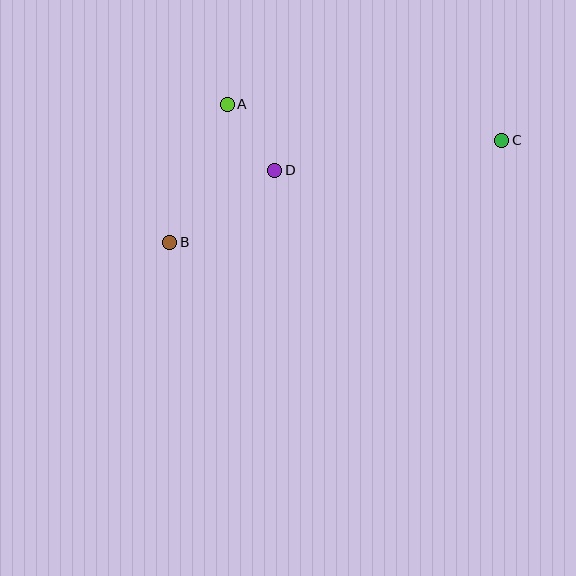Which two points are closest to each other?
Points A and D are closest to each other.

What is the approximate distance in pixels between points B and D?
The distance between B and D is approximately 127 pixels.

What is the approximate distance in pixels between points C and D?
The distance between C and D is approximately 229 pixels.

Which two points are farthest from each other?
Points B and C are farthest from each other.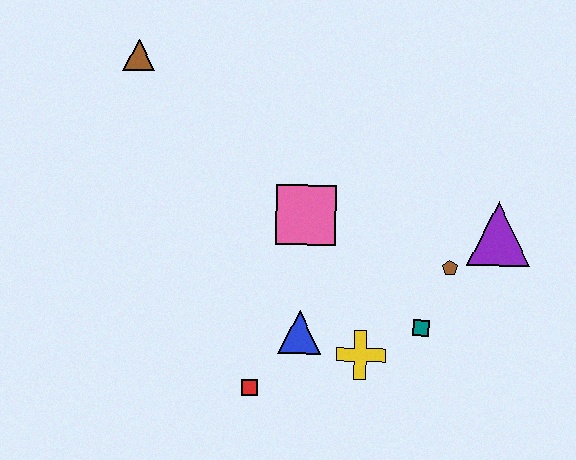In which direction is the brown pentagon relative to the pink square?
The brown pentagon is to the right of the pink square.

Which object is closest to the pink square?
The blue triangle is closest to the pink square.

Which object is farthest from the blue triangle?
The brown triangle is farthest from the blue triangle.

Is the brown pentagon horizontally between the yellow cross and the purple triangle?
Yes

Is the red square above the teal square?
No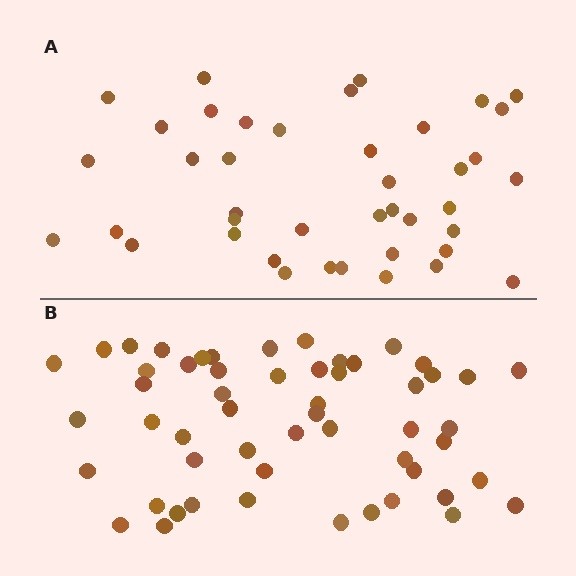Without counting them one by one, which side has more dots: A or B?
Region B (the bottom region) has more dots.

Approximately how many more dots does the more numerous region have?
Region B has approximately 15 more dots than region A.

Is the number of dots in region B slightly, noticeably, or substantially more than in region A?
Region B has noticeably more, but not dramatically so. The ratio is roughly 1.3 to 1.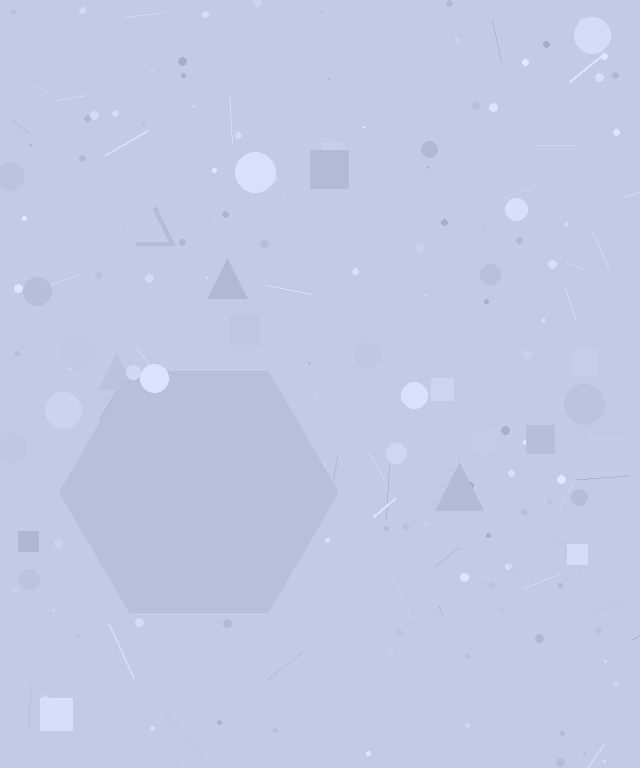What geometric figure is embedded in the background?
A hexagon is embedded in the background.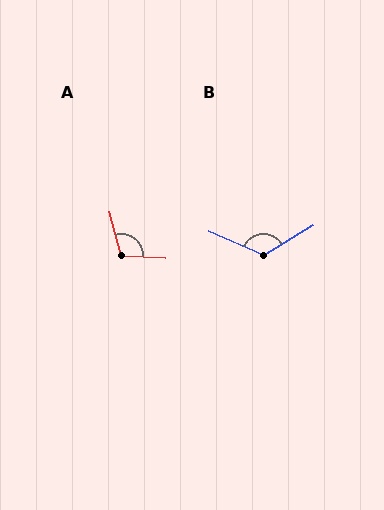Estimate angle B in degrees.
Approximately 126 degrees.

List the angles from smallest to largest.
A (108°), B (126°).